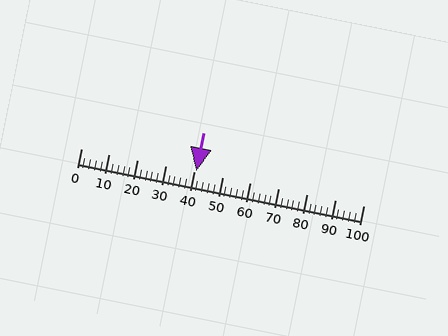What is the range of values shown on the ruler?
The ruler shows values from 0 to 100.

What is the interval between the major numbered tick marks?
The major tick marks are spaced 10 units apart.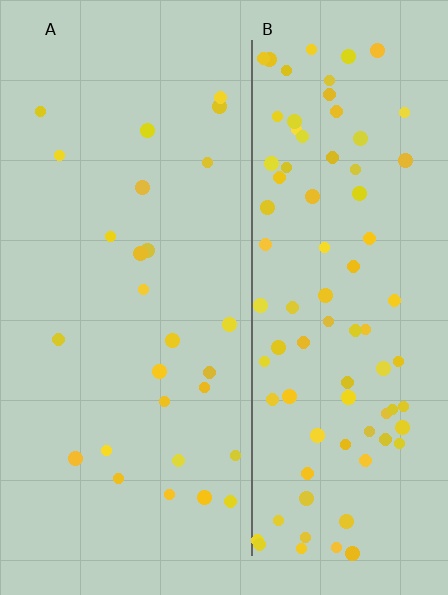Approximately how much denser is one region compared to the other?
Approximately 3.2× — region B over region A.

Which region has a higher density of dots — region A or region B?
B (the right).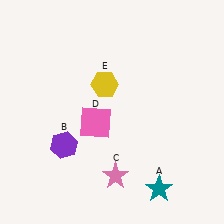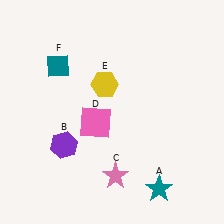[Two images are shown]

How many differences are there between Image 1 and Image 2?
There is 1 difference between the two images.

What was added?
A teal diamond (F) was added in Image 2.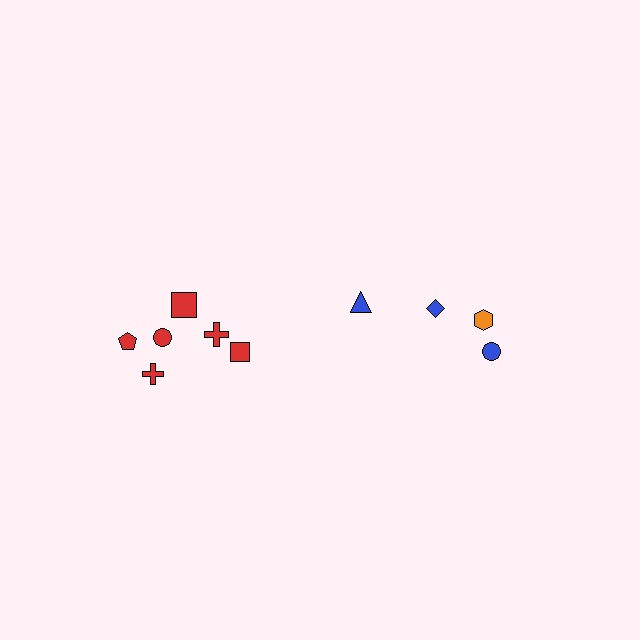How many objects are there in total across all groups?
There are 10 objects.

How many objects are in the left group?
There are 6 objects.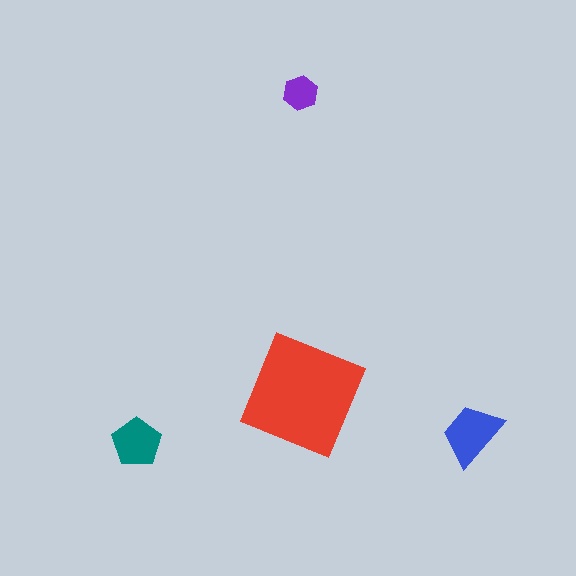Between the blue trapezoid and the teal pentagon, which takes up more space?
The blue trapezoid.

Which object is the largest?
The red square.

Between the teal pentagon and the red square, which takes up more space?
The red square.